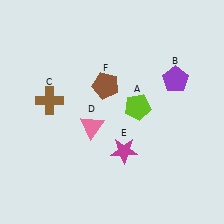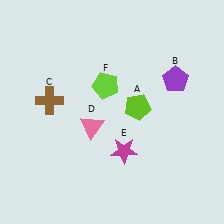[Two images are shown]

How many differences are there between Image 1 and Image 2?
There is 1 difference between the two images.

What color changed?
The pentagon (F) changed from brown in Image 1 to lime in Image 2.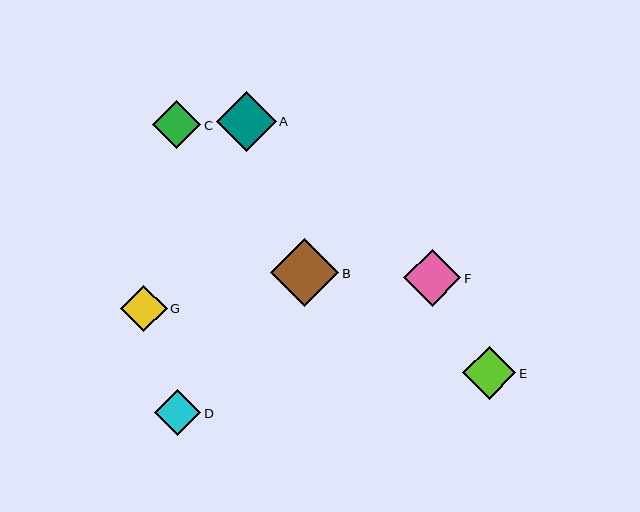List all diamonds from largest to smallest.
From largest to smallest: B, A, F, E, C, G, D.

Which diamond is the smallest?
Diamond D is the smallest with a size of approximately 46 pixels.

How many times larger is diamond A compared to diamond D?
Diamond A is approximately 1.3 times the size of diamond D.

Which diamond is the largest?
Diamond B is the largest with a size of approximately 68 pixels.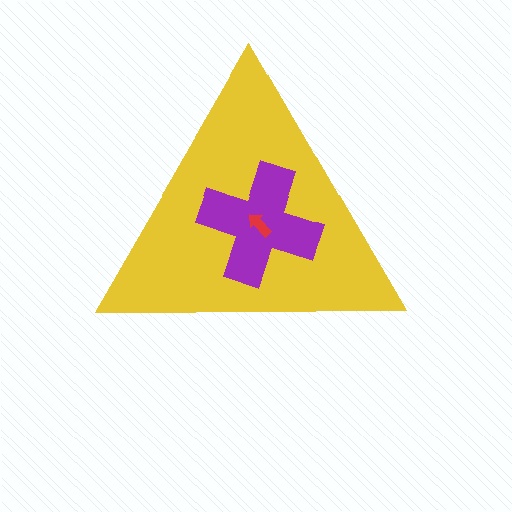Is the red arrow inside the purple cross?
Yes.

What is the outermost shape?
The yellow triangle.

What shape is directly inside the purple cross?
The red arrow.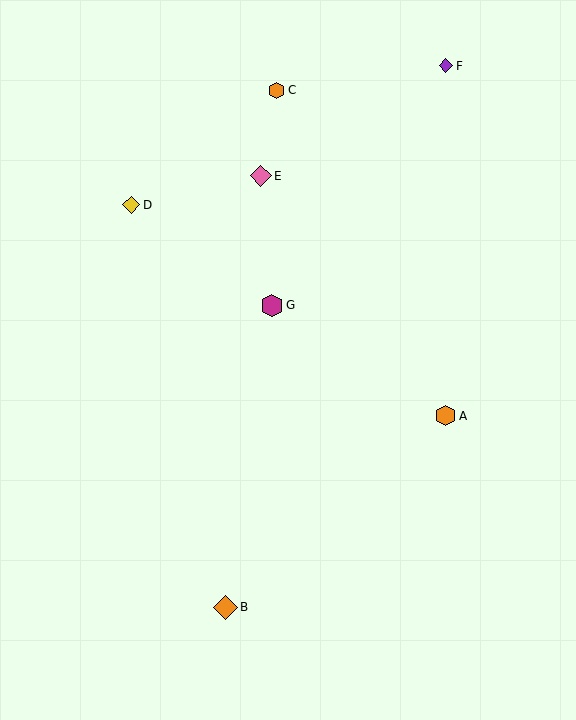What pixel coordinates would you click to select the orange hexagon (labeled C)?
Click at (277, 91) to select the orange hexagon C.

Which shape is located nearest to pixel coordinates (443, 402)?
The orange hexagon (labeled A) at (446, 416) is nearest to that location.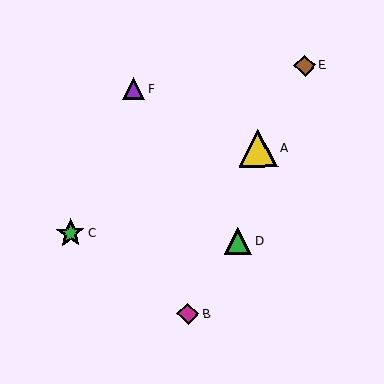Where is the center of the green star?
The center of the green star is at (70, 233).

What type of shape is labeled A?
Shape A is a yellow triangle.